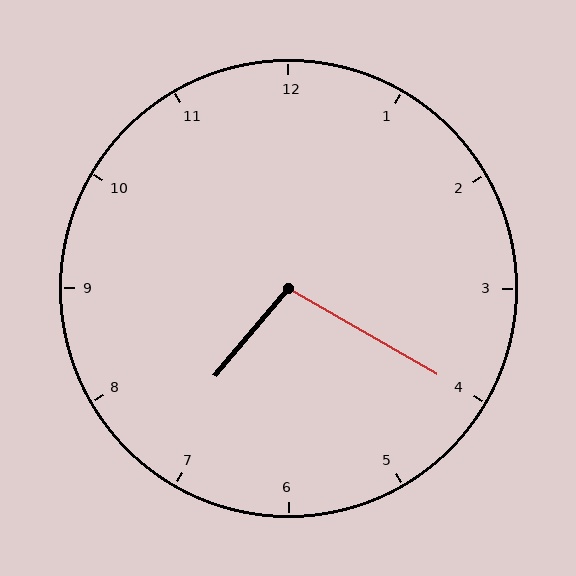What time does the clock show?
7:20.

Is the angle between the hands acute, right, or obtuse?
It is obtuse.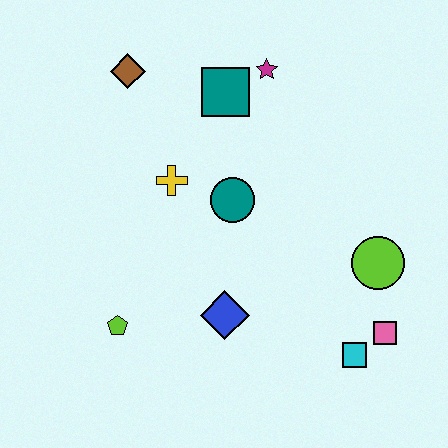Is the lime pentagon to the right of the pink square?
No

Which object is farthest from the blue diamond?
The brown diamond is farthest from the blue diamond.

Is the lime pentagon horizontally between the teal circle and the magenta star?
No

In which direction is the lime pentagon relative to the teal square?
The lime pentagon is below the teal square.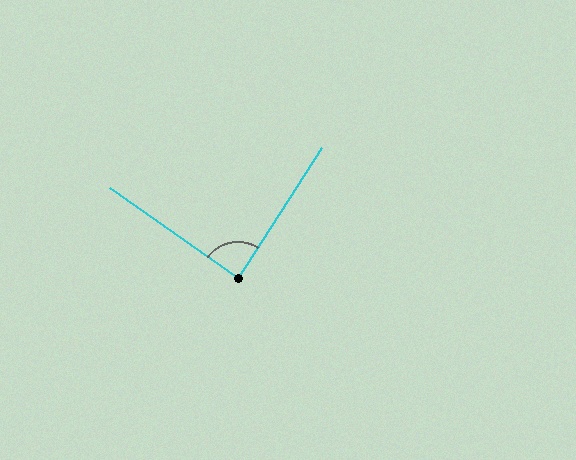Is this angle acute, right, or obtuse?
It is approximately a right angle.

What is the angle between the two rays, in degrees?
Approximately 88 degrees.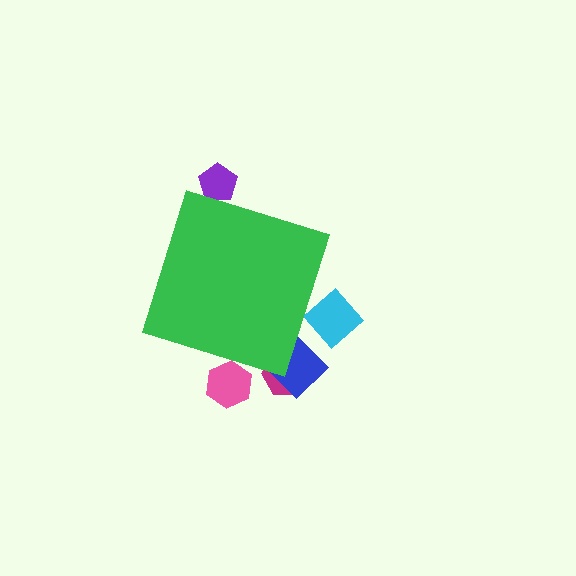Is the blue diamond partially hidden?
Yes, the blue diamond is partially hidden behind the green diamond.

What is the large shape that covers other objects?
A green diamond.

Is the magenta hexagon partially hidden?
Yes, the magenta hexagon is partially hidden behind the green diamond.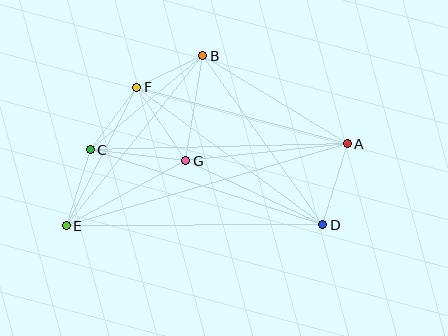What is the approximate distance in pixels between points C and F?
The distance between C and F is approximately 78 pixels.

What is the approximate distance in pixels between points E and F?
The distance between E and F is approximately 155 pixels.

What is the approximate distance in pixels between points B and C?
The distance between B and C is approximately 147 pixels.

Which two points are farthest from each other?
Points A and E are farthest from each other.